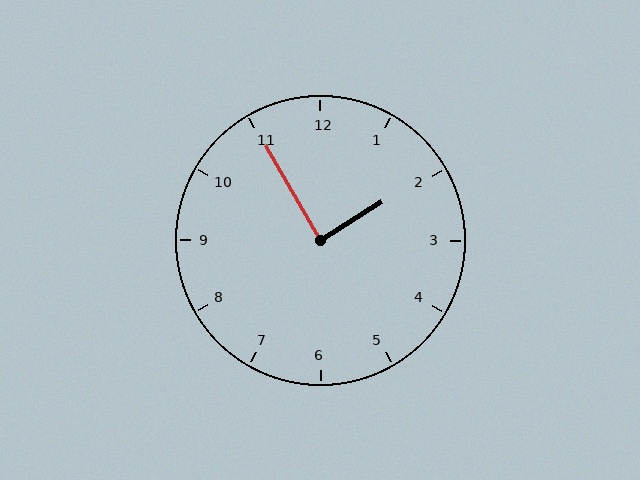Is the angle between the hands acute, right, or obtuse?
It is right.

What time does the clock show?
1:55.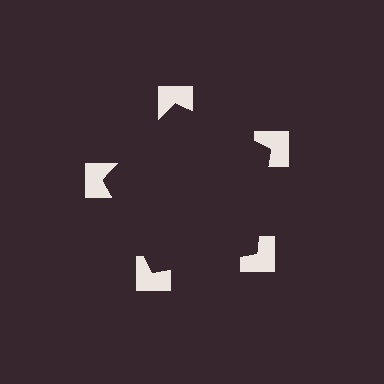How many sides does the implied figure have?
5 sides.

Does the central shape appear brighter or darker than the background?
It typically appears slightly darker than the background, even though no actual brightness change is drawn.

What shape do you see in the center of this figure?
An illusory pentagon — its edges are inferred from the aligned wedge cuts in the notched squares, not physically drawn.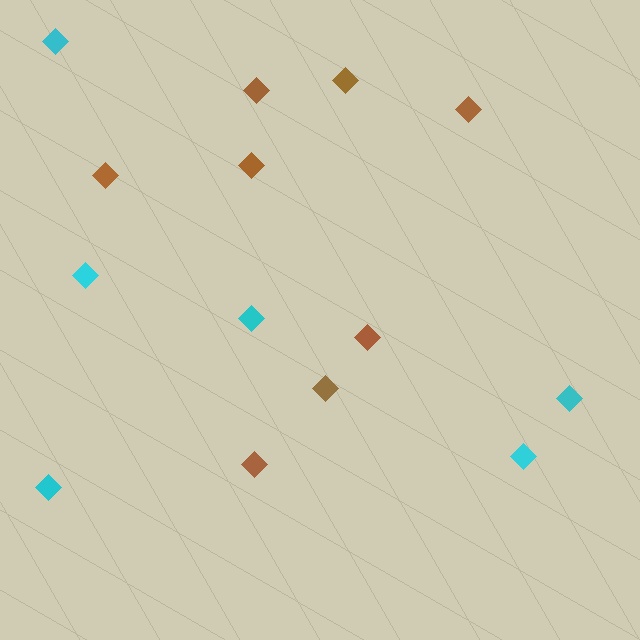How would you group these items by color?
There are 2 groups: one group of brown diamonds (8) and one group of cyan diamonds (6).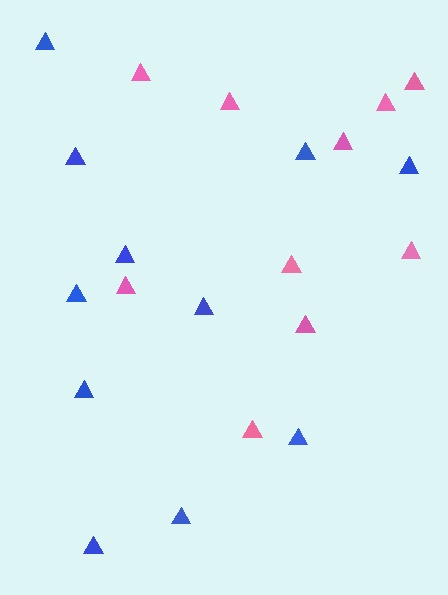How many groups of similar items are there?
There are 2 groups: one group of blue triangles (11) and one group of pink triangles (10).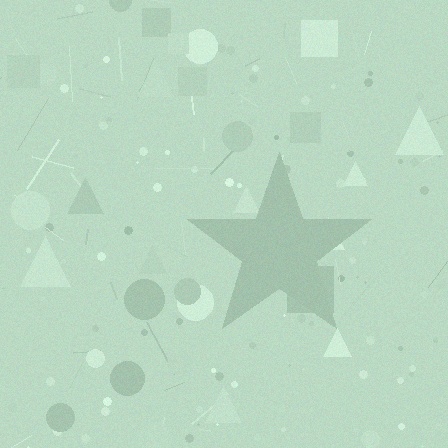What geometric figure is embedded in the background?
A star is embedded in the background.